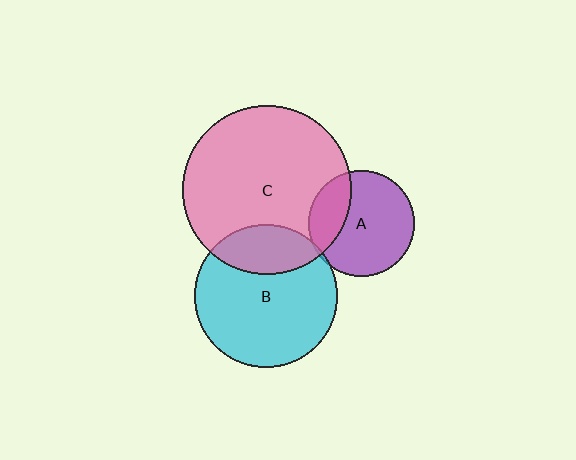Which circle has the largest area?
Circle C (pink).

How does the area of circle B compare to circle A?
Approximately 1.9 times.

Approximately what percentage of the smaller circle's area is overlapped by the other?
Approximately 25%.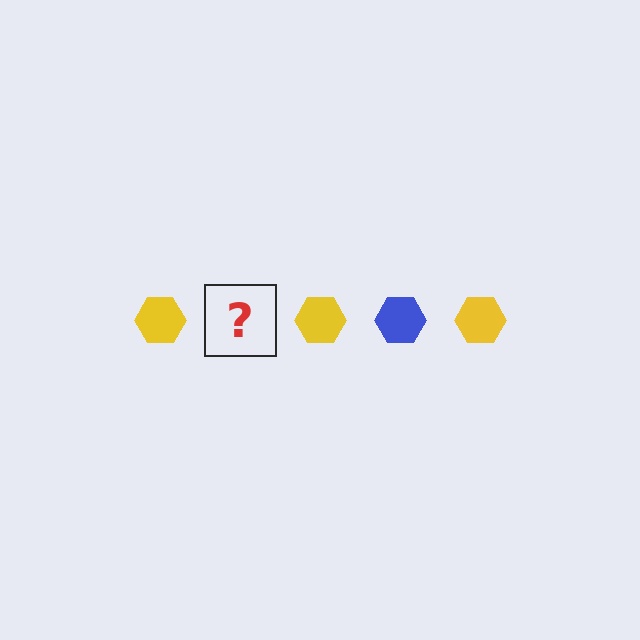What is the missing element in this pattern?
The missing element is a blue hexagon.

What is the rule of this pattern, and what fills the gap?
The rule is that the pattern cycles through yellow, blue hexagons. The gap should be filled with a blue hexagon.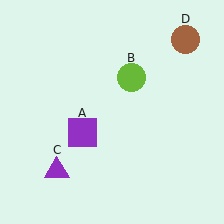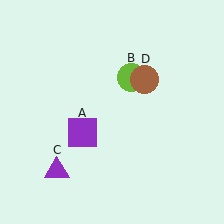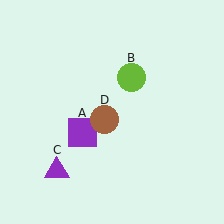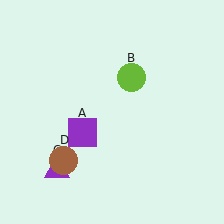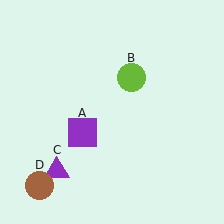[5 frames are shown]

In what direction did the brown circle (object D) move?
The brown circle (object D) moved down and to the left.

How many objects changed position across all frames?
1 object changed position: brown circle (object D).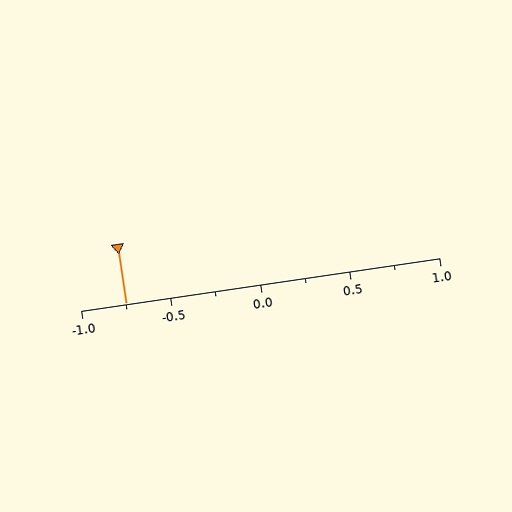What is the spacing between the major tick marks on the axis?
The major ticks are spaced 0.5 apart.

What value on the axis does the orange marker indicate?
The marker indicates approximately -0.75.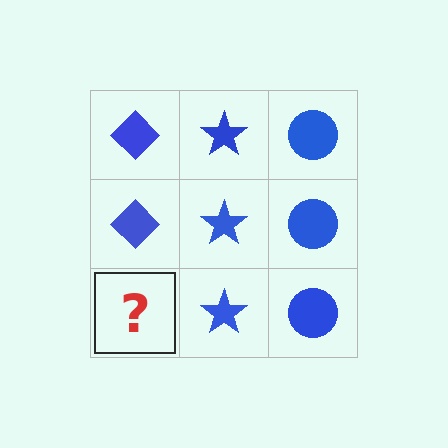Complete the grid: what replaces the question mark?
The question mark should be replaced with a blue diamond.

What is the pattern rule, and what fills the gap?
The rule is that each column has a consistent shape. The gap should be filled with a blue diamond.